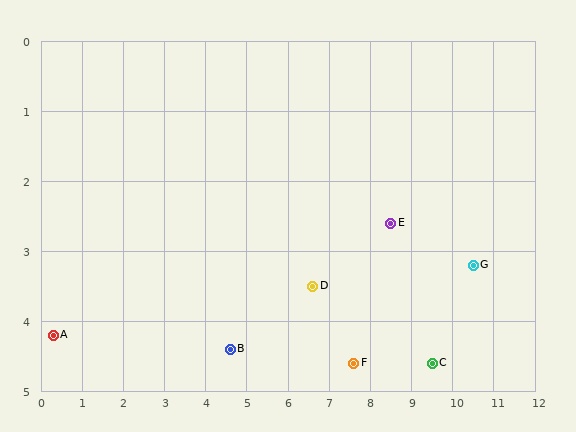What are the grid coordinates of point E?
Point E is at approximately (8.5, 2.6).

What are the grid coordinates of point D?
Point D is at approximately (6.6, 3.5).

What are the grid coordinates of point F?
Point F is at approximately (7.6, 4.6).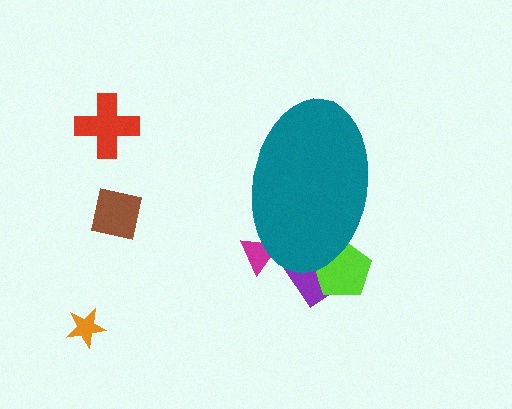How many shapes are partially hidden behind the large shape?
3 shapes are partially hidden.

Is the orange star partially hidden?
No, the orange star is fully visible.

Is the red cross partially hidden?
No, the red cross is fully visible.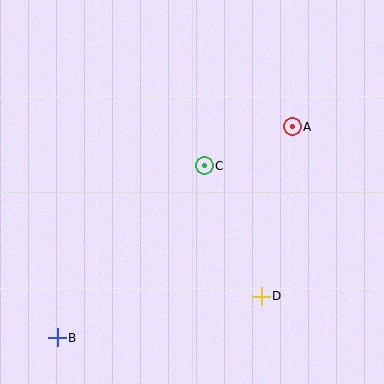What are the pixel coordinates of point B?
Point B is at (57, 338).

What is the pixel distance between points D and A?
The distance between D and A is 172 pixels.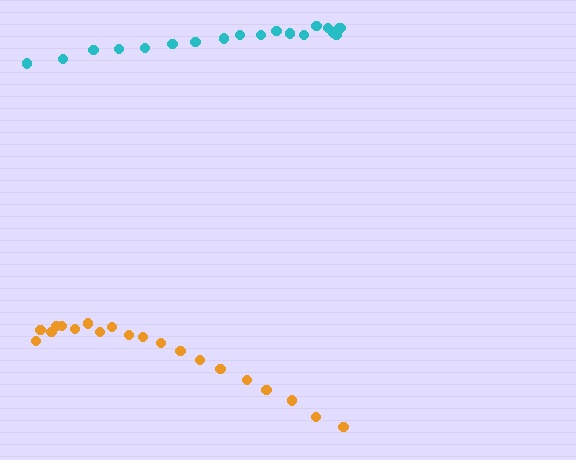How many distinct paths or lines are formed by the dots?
There are 2 distinct paths.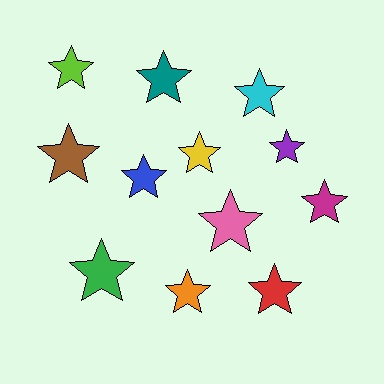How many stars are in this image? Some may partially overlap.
There are 12 stars.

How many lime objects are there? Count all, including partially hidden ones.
There is 1 lime object.